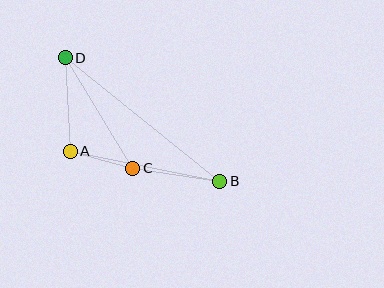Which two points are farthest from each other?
Points B and D are farthest from each other.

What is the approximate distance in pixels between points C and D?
The distance between C and D is approximately 130 pixels.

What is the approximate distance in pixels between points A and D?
The distance between A and D is approximately 93 pixels.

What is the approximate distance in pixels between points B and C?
The distance between B and C is approximately 88 pixels.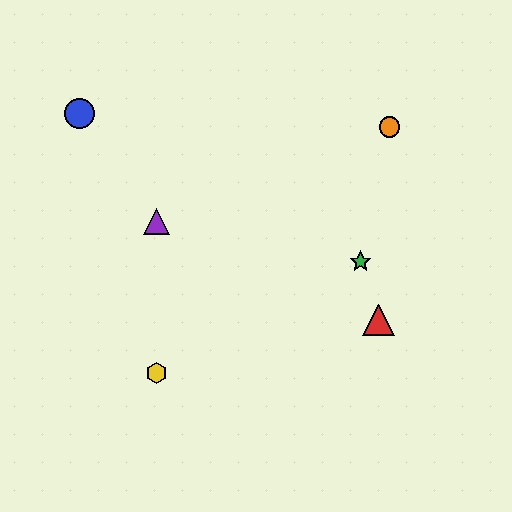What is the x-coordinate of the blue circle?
The blue circle is at x≈79.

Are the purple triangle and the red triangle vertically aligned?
No, the purple triangle is at x≈157 and the red triangle is at x≈379.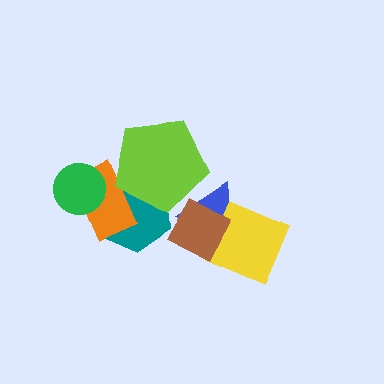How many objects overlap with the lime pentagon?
3 objects overlap with the lime pentagon.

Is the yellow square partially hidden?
Yes, it is partially covered by another shape.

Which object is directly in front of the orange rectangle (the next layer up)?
The lime pentagon is directly in front of the orange rectangle.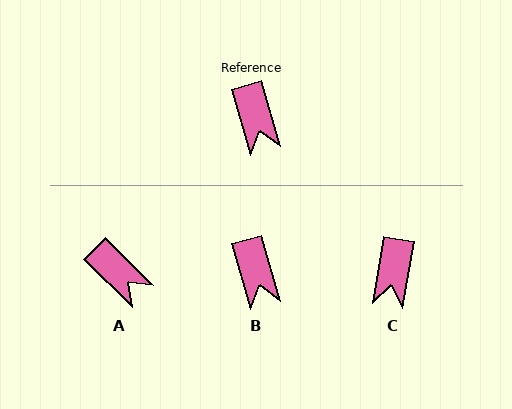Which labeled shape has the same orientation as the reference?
B.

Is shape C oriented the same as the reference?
No, it is off by about 26 degrees.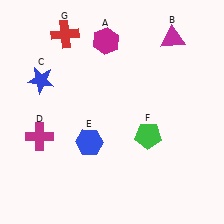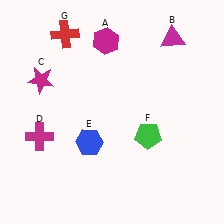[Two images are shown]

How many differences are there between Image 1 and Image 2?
There is 1 difference between the two images.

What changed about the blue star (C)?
In Image 1, C is blue. In Image 2, it changed to magenta.